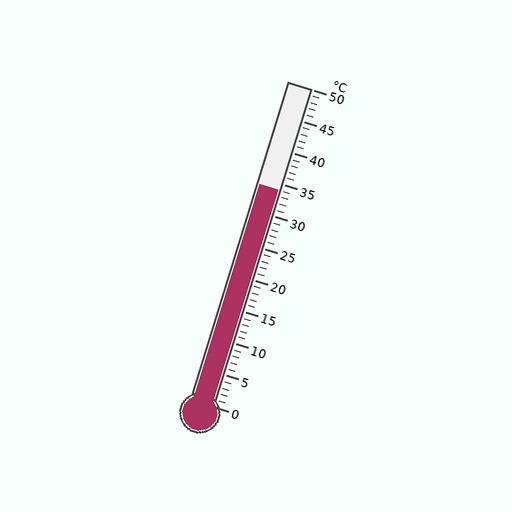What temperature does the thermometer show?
The thermometer shows approximately 34°C.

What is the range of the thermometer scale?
The thermometer scale ranges from 0°C to 50°C.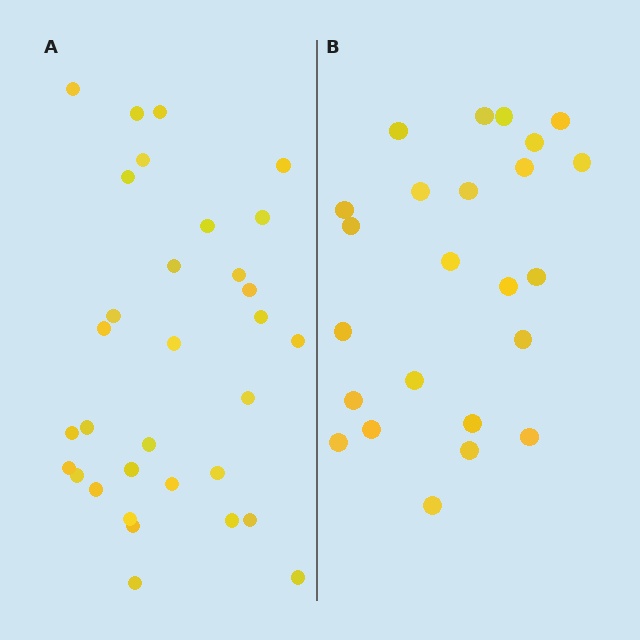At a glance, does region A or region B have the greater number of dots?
Region A (the left region) has more dots.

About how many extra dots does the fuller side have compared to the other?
Region A has roughly 8 or so more dots than region B.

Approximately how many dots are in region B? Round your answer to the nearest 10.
About 20 dots. (The exact count is 24, which rounds to 20.)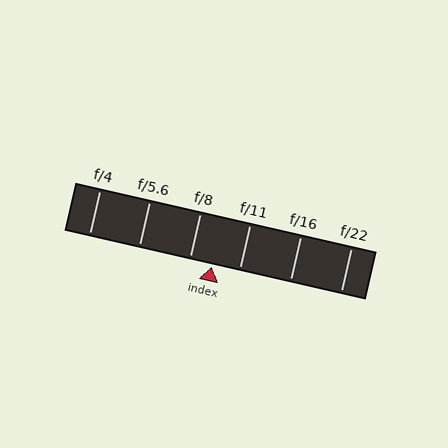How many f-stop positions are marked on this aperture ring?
There are 6 f-stop positions marked.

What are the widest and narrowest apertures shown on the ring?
The widest aperture shown is f/4 and the narrowest is f/22.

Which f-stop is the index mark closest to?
The index mark is closest to f/8.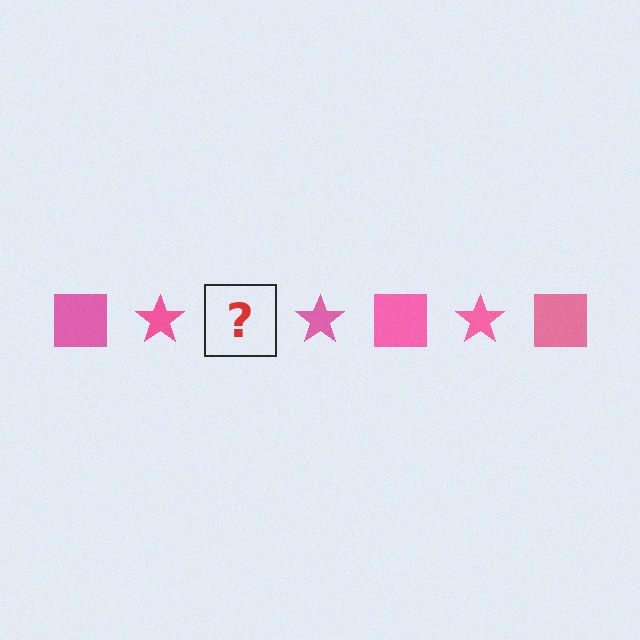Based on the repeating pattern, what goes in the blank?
The blank should be a pink square.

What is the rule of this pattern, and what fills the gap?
The rule is that the pattern cycles through square, star shapes in pink. The gap should be filled with a pink square.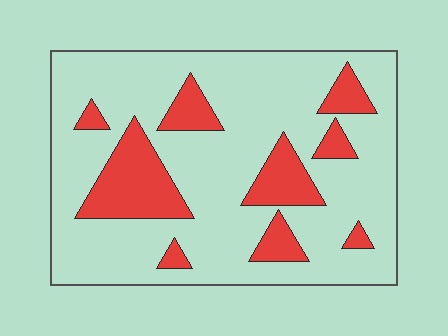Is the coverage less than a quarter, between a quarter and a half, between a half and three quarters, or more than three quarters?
Less than a quarter.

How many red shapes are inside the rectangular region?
9.